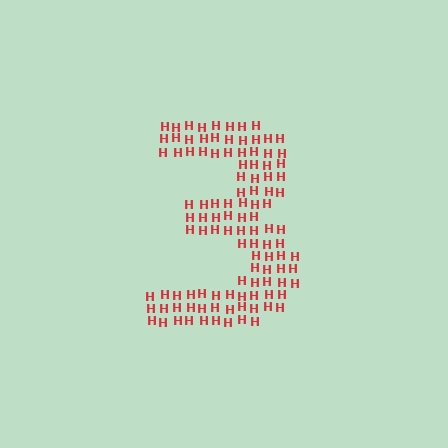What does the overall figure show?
The overall figure shows the digit 3.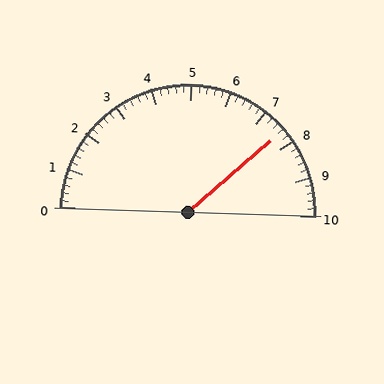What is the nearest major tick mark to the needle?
The nearest major tick mark is 8.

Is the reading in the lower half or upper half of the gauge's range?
The reading is in the upper half of the range (0 to 10).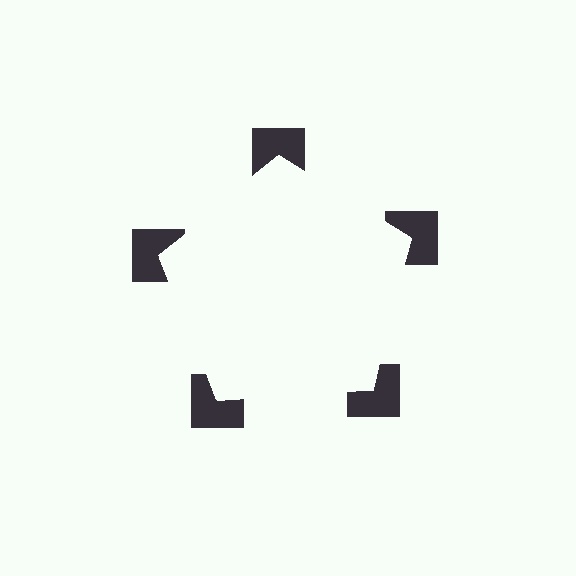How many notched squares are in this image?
There are 5 — one at each vertex of the illusory pentagon.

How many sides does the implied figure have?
5 sides.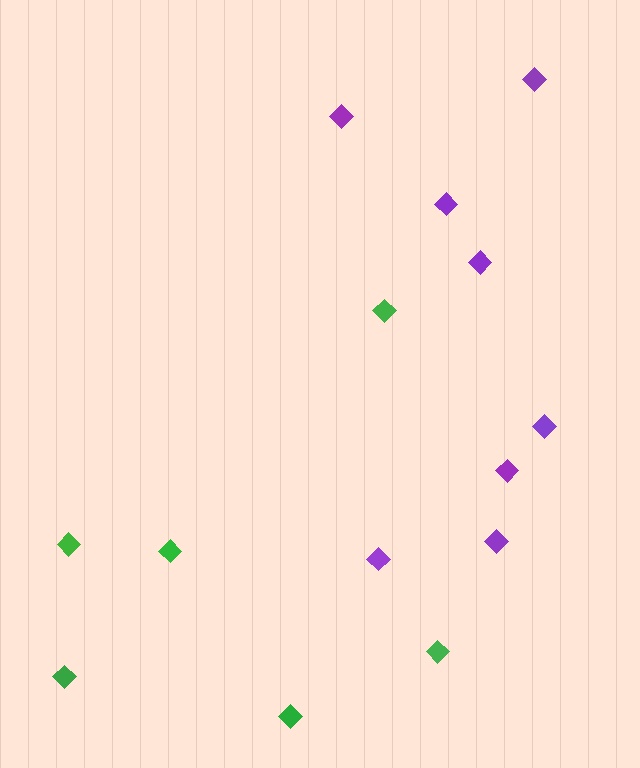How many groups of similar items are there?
There are 2 groups: one group of purple diamonds (8) and one group of green diamonds (6).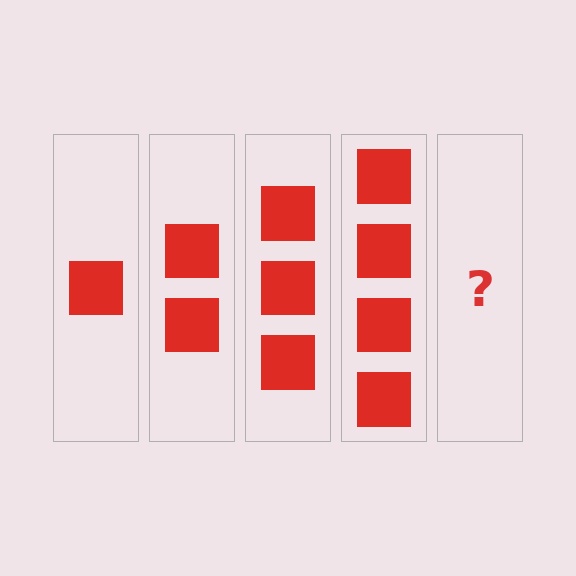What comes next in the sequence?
The next element should be 5 squares.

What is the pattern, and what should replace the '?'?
The pattern is that each step adds one more square. The '?' should be 5 squares.